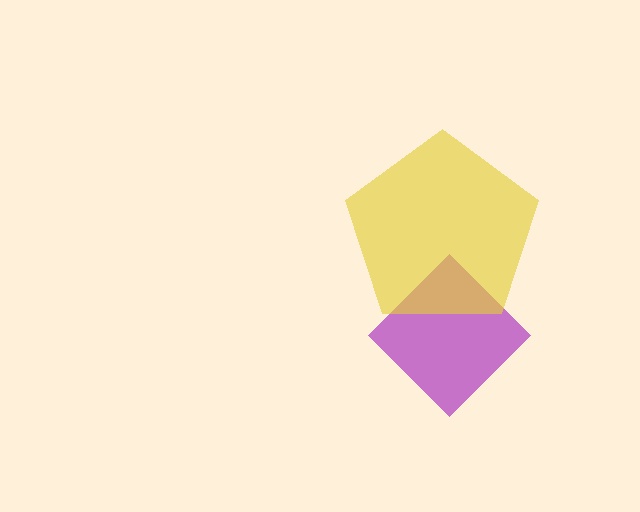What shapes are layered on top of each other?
The layered shapes are: a purple diamond, a yellow pentagon.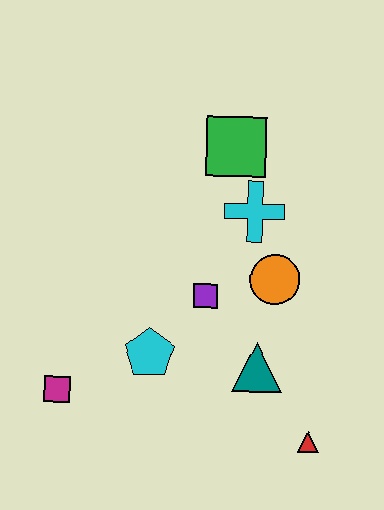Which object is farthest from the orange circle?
The magenta square is farthest from the orange circle.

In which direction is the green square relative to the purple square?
The green square is above the purple square.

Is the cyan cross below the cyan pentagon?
No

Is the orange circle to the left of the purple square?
No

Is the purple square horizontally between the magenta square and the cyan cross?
Yes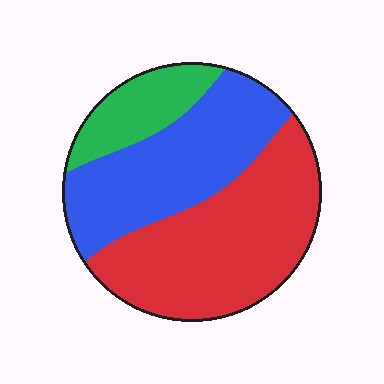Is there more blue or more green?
Blue.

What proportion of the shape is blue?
Blue takes up about three eighths (3/8) of the shape.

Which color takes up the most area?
Red, at roughly 50%.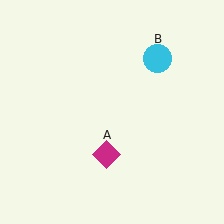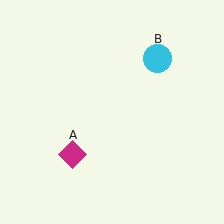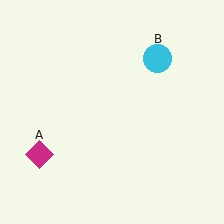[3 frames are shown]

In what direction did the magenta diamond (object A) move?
The magenta diamond (object A) moved left.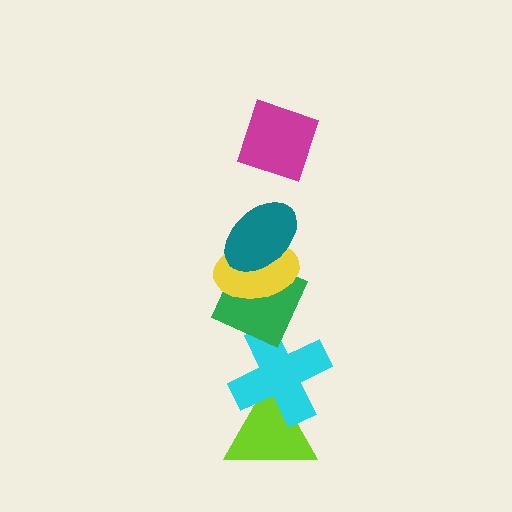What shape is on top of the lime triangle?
The cyan cross is on top of the lime triangle.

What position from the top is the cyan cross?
The cyan cross is 5th from the top.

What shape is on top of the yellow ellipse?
The teal ellipse is on top of the yellow ellipse.